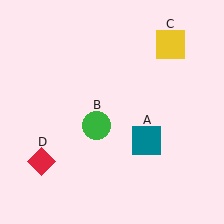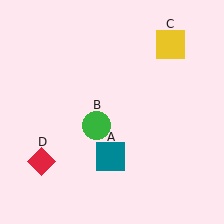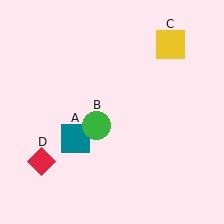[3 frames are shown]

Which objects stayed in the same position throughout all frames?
Green circle (object B) and yellow square (object C) and red diamond (object D) remained stationary.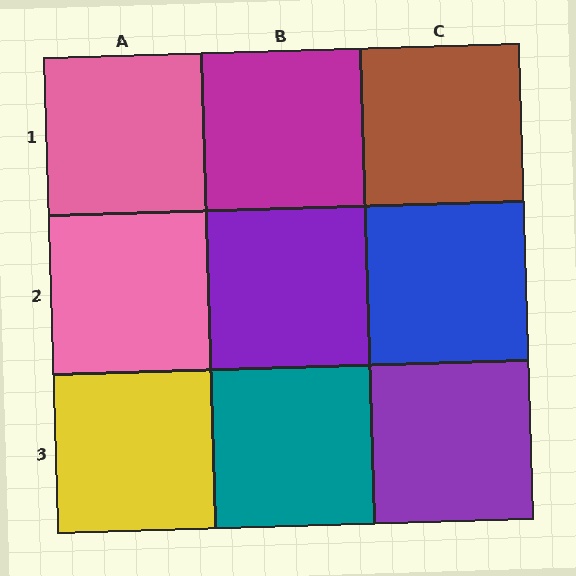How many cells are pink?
2 cells are pink.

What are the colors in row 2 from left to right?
Pink, purple, blue.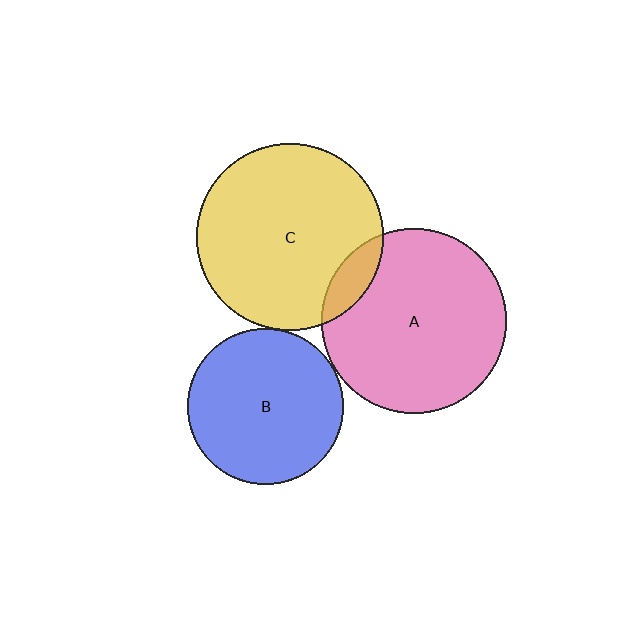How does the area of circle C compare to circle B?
Approximately 1.4 times.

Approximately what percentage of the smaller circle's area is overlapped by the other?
Approximately 10%.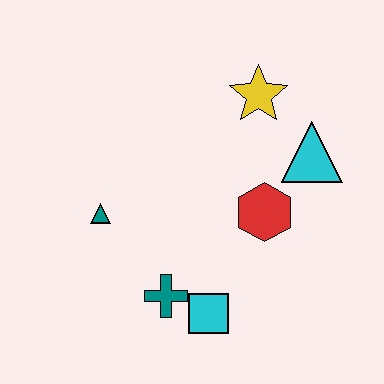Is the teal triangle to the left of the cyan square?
Yes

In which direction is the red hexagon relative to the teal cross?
The red hexagon is to the right of the teal cross.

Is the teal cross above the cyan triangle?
No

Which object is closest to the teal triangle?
The teal cross is closest to the teal triangle.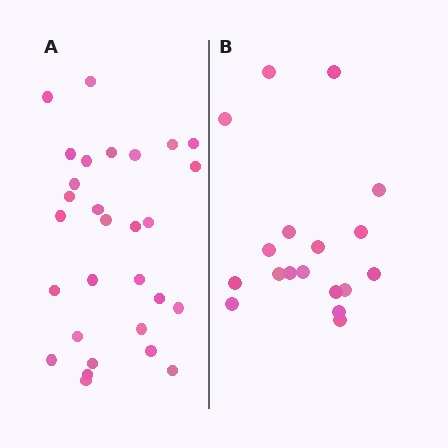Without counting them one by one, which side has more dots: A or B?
Region A (the left region) has more dots.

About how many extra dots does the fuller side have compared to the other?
Region A has roughly 12 or so more dots than region B.